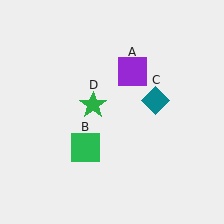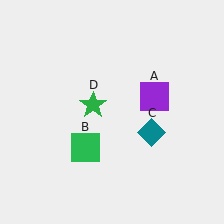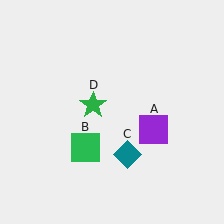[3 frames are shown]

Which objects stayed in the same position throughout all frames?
Green square (object B) and green star (object D) remained stationary.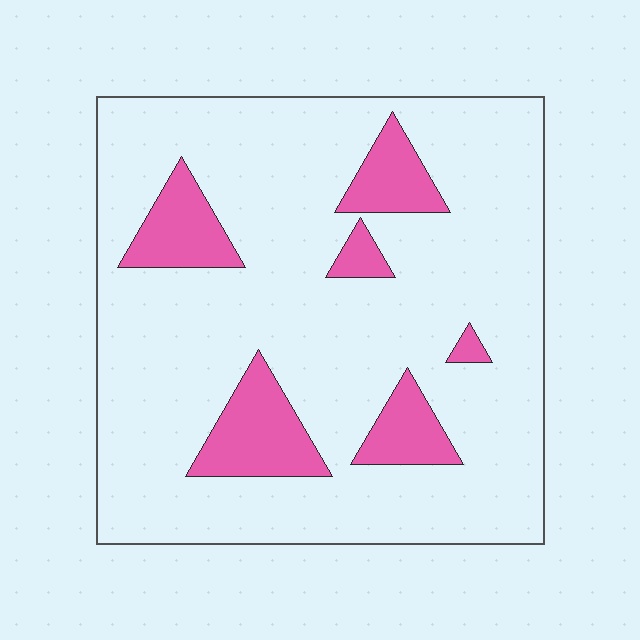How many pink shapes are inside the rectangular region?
6.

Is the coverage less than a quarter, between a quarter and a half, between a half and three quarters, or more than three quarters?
Less than a quarter.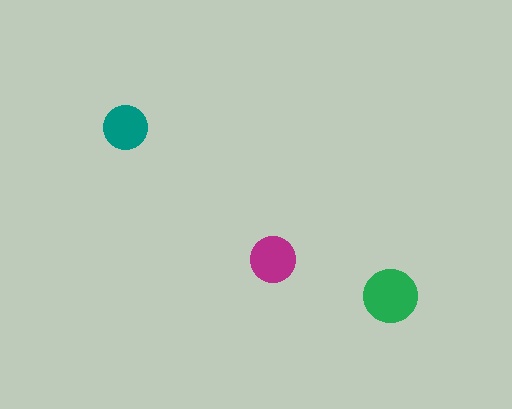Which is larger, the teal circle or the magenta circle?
The magenta one.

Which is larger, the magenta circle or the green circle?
The green one.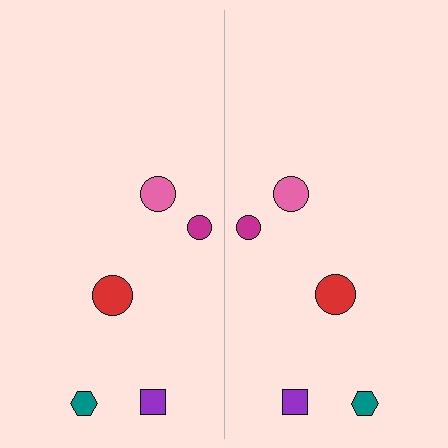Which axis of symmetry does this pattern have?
The pattern has a vertical axis of symmetry running through the center of the image.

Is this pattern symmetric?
Yes, this pattern has bilateral (reflection) symmetry.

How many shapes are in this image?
There are 10 shapes in this image.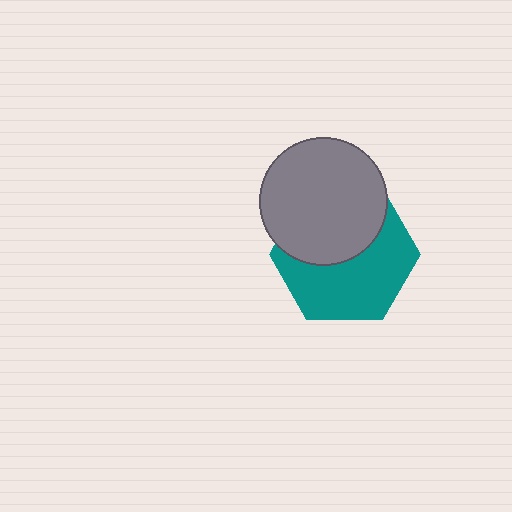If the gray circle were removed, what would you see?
You would see the complete teal hexagon.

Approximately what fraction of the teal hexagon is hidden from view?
Roughly 45% of the teal hexagon is hidden behind the gray circle.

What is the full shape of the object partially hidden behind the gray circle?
The partially hidden object is a teal hexagon.